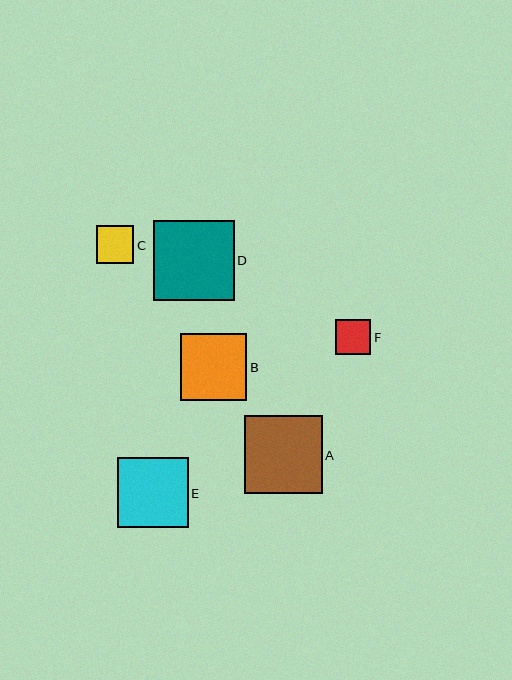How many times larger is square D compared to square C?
Square D is approximately 2.1 times the size of square C.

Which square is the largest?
Square D is the largest with a size of approximately 80 pixels.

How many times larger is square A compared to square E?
Square A is approximately 1.1 times the size of square E.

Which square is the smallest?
Square F is the smallest with a size of approximately 35 pixels.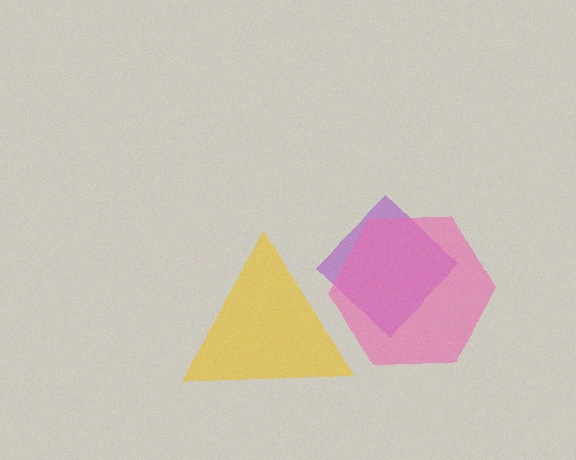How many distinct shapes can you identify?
There are 3 distinct shapes: a purple diamond, a yellow triangle, a pink hexagon.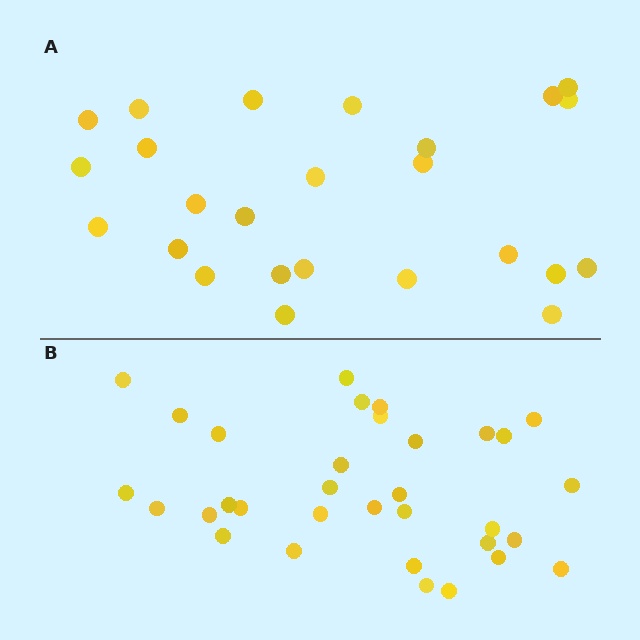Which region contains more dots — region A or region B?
Region B (the bottom region) has more dots.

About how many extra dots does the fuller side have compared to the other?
Region B has roughly 8 or so more dots than region A.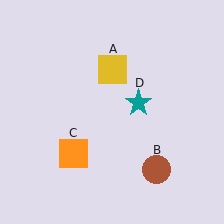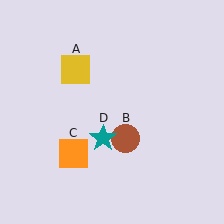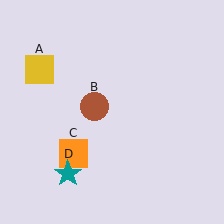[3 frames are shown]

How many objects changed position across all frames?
3 objects changed position: yellow square (object A), brown circle (object B), teal star (object D).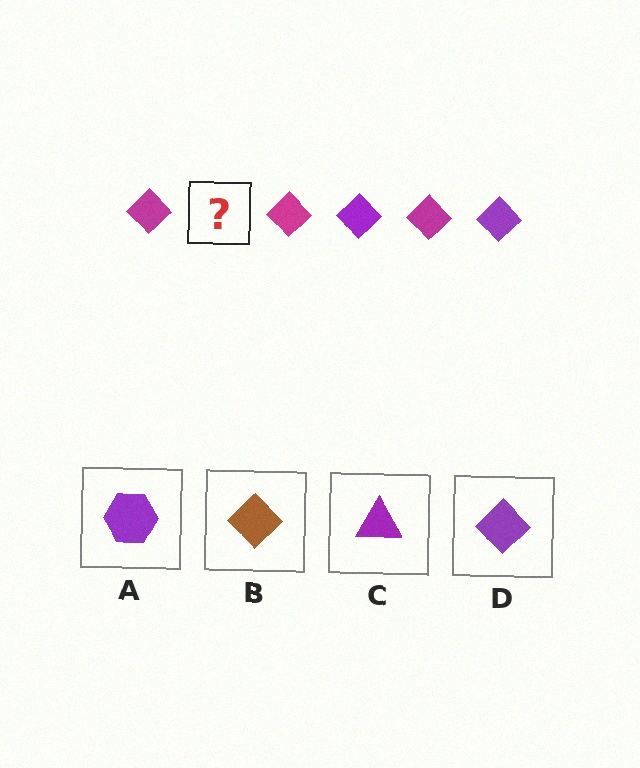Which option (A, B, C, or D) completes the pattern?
D.